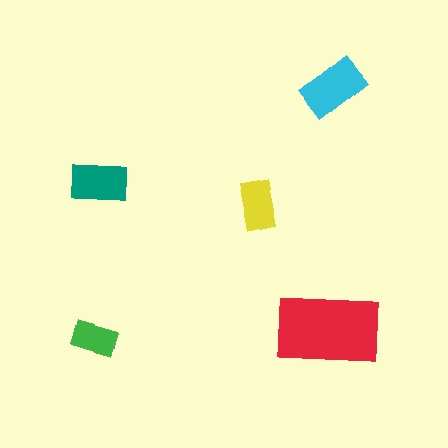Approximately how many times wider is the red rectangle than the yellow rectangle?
About 2 times wider.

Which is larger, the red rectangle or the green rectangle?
The red one.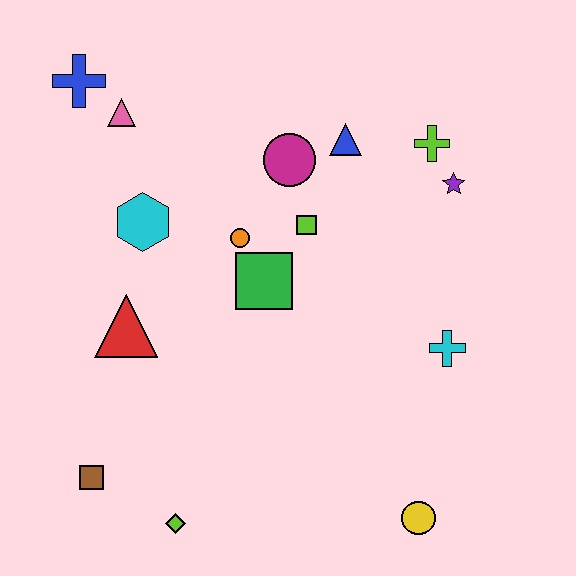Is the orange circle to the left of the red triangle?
No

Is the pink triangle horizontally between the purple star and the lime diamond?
No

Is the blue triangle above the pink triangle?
No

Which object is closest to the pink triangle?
The blue cross is closest to the pink triangle.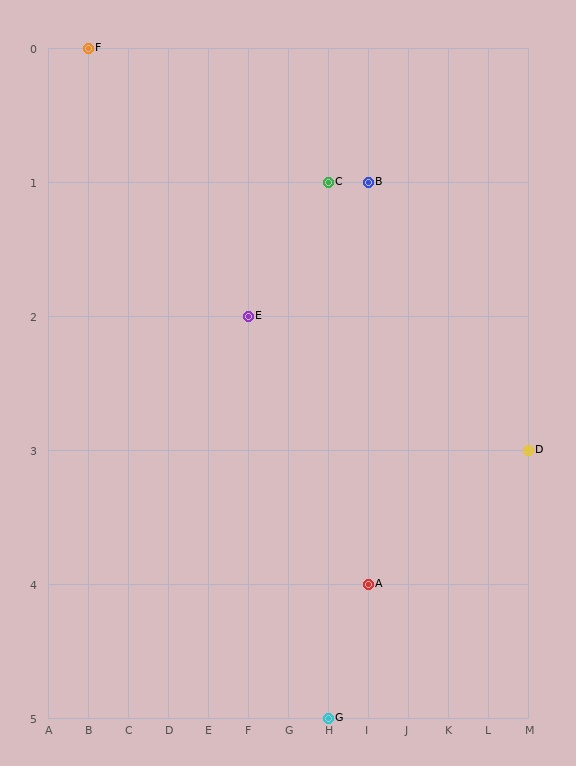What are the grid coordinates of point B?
Point B is at grid coordinates (I, 1).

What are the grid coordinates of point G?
Point G is at grid coordinates (H, 5).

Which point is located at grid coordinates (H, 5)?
Point G is at (H, 5).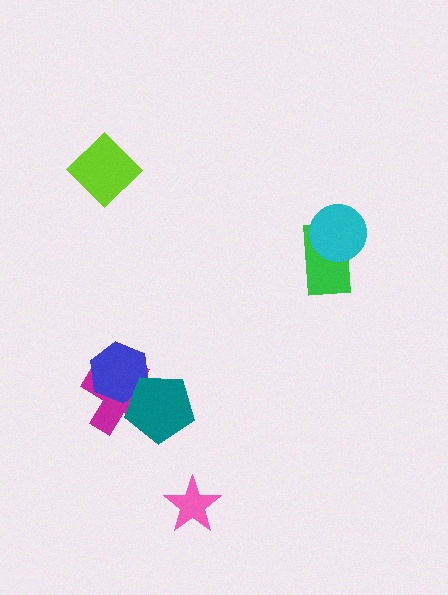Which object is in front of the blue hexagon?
The teal pentagon is in front of the blue hexagon.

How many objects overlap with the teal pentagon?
2 objects overlap with the teal pentagon.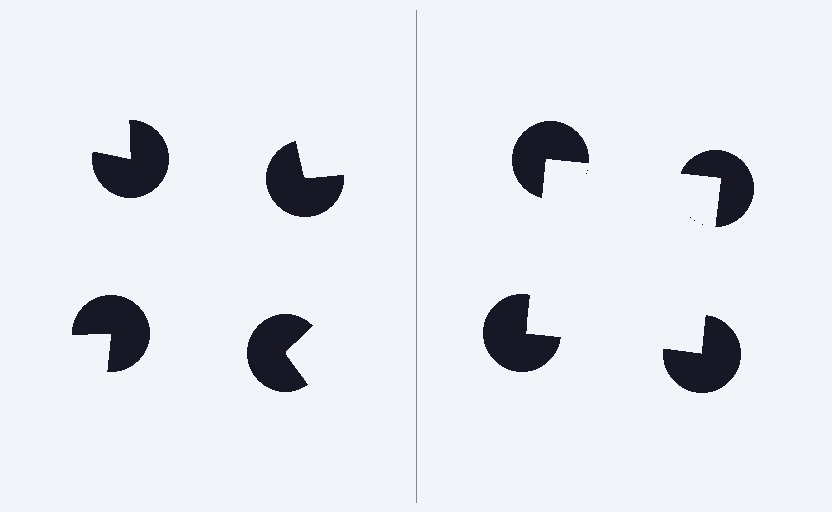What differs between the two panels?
The pac-man discs are positioned identically on both sides; only the wedge orientations differ. On the right they align to a square; on the left they are misaligned.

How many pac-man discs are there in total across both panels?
8 — 4 on each side.